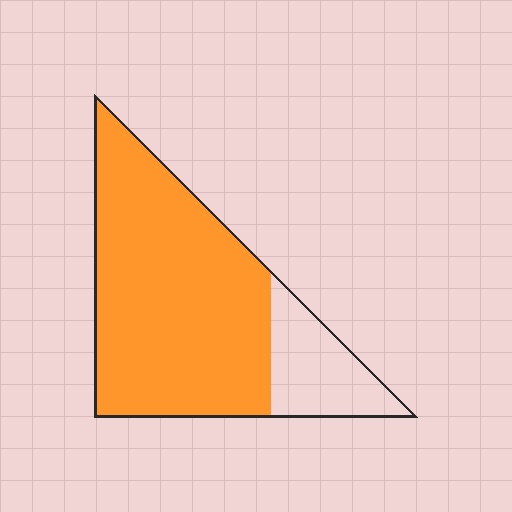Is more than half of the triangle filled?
Yes.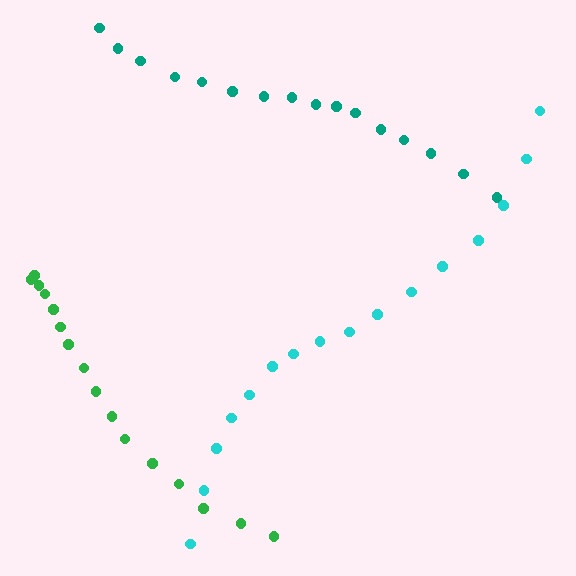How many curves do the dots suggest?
There are 3 distinct paths.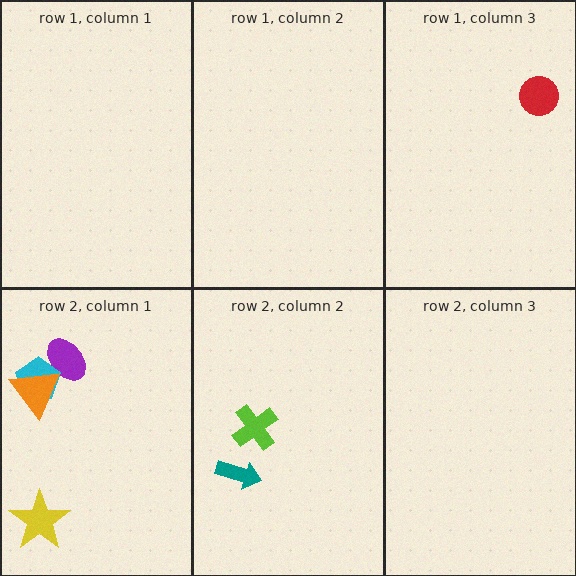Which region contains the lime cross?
The row 2, column 2 region.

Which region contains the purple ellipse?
The row 2, column 1 region.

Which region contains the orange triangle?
The row 2, column 1 region.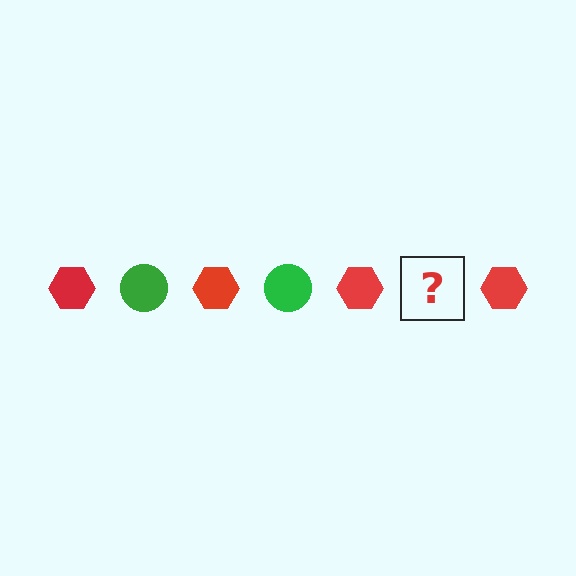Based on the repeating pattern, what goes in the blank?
The blank should be a green circle.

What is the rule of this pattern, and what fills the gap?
The rule is that the pattern alternates between red hexagon and green circle. The gap should be filled with a green circle.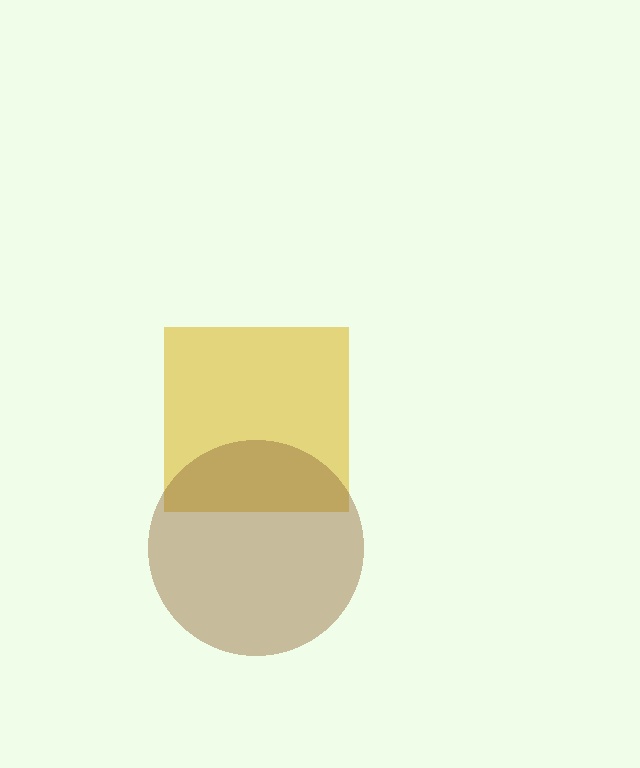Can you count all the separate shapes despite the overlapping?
Yes, there are 2 separate shapes.